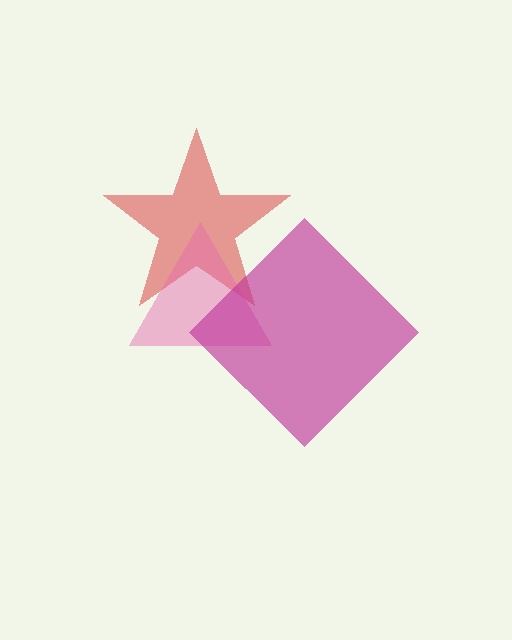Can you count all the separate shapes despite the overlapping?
Yes, there are 3 separate shapes.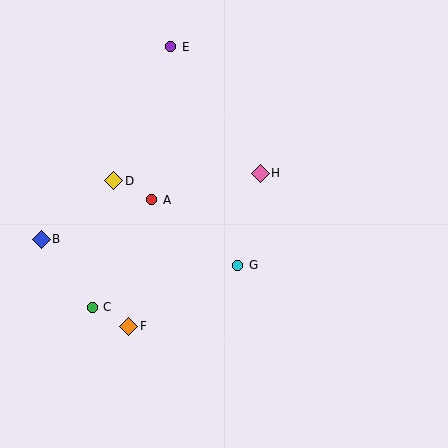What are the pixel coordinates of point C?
Point C is at (92, 307).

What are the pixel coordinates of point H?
Point H is at (260, 173).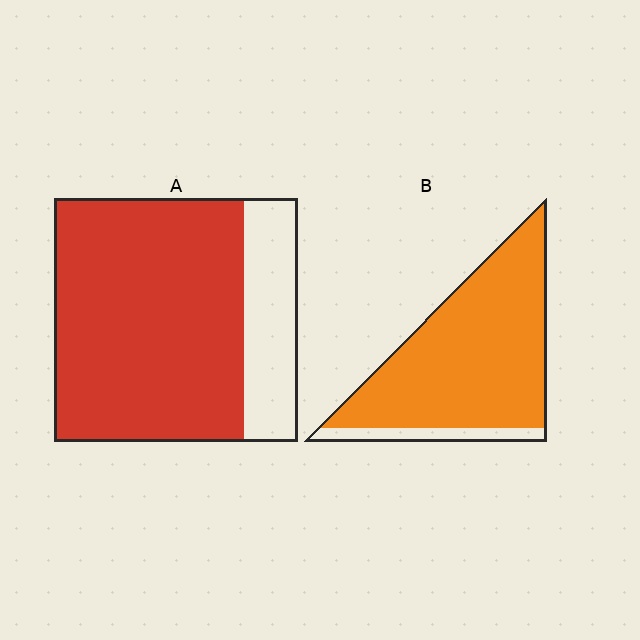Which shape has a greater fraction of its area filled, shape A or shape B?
Shape B.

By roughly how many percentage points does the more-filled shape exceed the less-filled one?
By roughly 10 percentage points (B over A).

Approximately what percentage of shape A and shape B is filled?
A is approximately 80% and B is approximately 90%.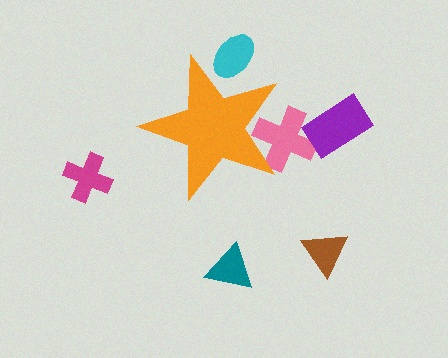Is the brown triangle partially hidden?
No, the brown triangle is fully visible.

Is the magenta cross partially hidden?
No, the magenta cross is fully visible.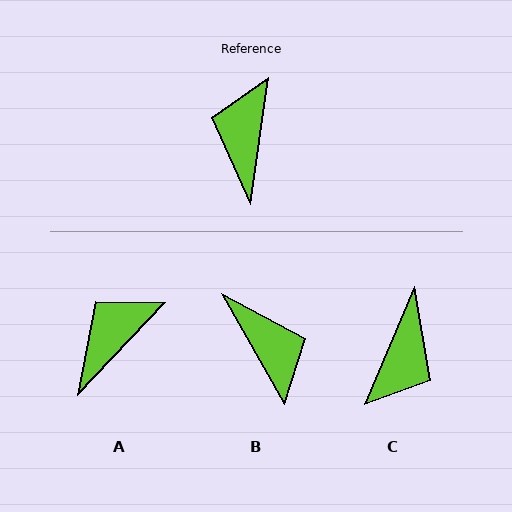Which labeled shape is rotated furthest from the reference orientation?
C, about 165 degrees away.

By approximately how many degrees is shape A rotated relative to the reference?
Approximately 35 degrees clockwise.